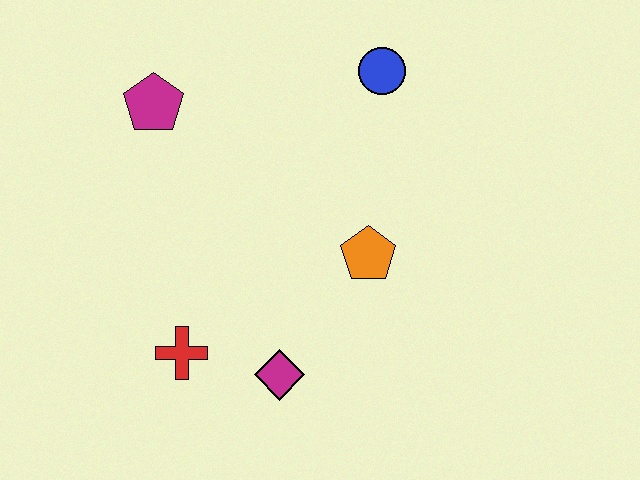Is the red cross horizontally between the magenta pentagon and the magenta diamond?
Yes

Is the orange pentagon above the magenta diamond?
Yes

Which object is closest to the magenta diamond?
The red cross is closest to the magenta diamond.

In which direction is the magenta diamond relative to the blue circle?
The magenta diamond is below the blue circle.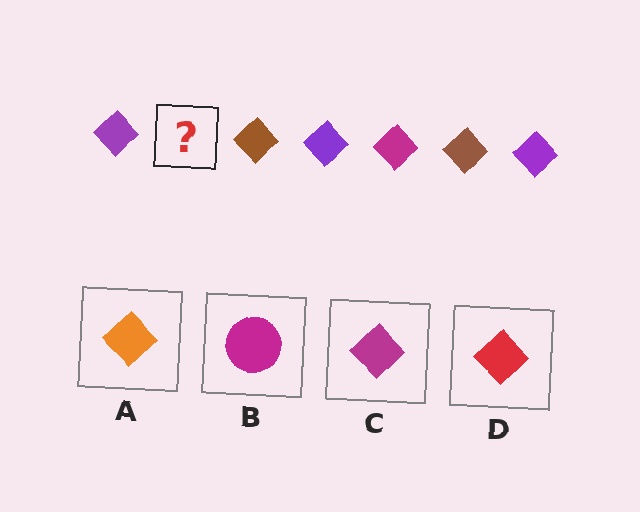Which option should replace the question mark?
Option C.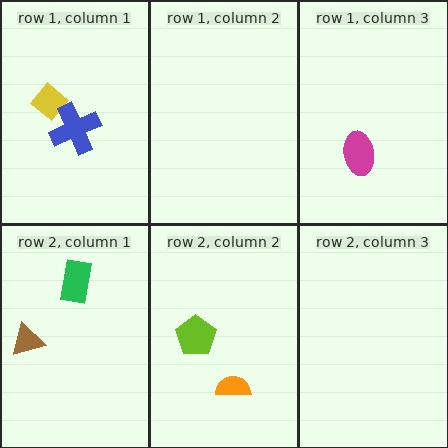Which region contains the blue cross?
The row 1, column 1 region.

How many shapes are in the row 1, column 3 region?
1.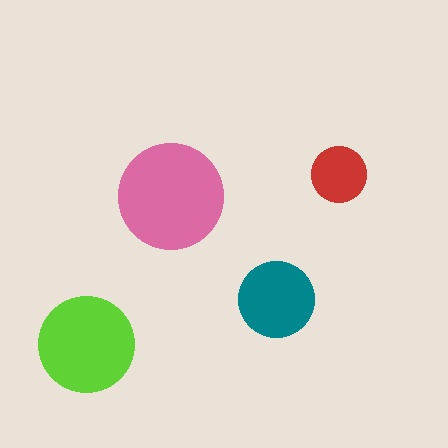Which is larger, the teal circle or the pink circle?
The pink one.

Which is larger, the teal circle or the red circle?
The teal one.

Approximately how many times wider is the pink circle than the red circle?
About 2 times wider.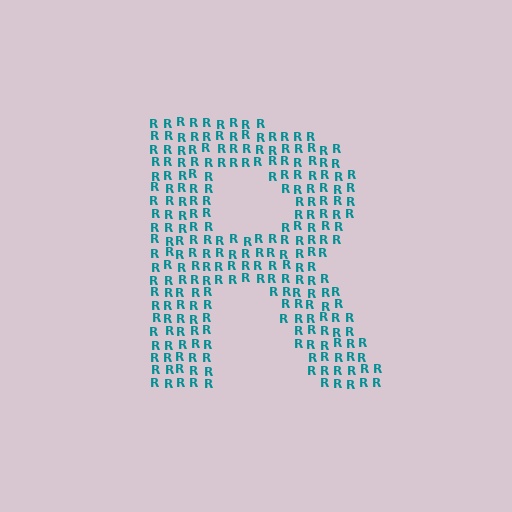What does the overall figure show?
The overall figure shows the letter R.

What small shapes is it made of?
It is made of small letter R's.